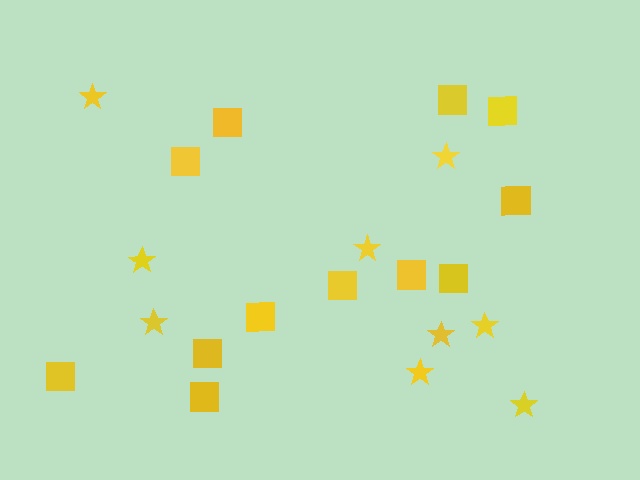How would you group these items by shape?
There are 2 groups: one group of squares (12) and one group of stars (9).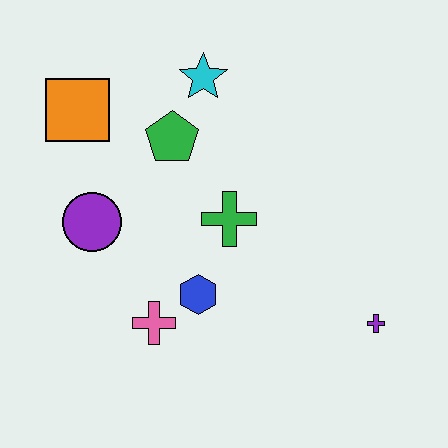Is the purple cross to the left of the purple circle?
No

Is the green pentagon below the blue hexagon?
No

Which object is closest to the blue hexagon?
The pink cross is closest to the blue hexagon.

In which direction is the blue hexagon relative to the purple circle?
The blue hexagon is to the right of the purple circle.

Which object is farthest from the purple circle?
The purple cross is farthest from the purple circle.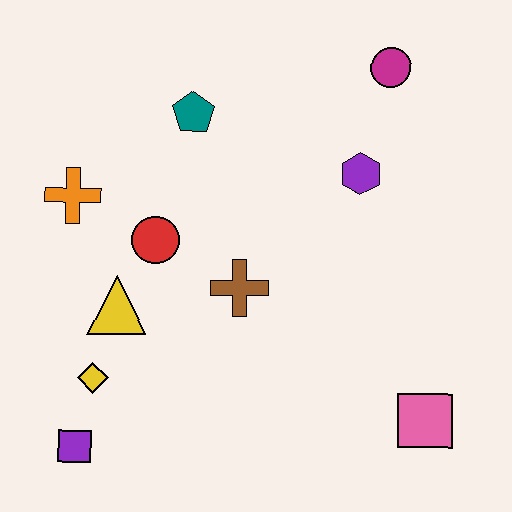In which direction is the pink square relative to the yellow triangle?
The pink square is to the right of the yellow triangle.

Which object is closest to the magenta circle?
The purple hexagon is closest to the magenta circle.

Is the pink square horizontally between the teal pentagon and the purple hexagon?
No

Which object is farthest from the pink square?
The orange cross is farthest from the pink square.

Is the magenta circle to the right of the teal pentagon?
Yes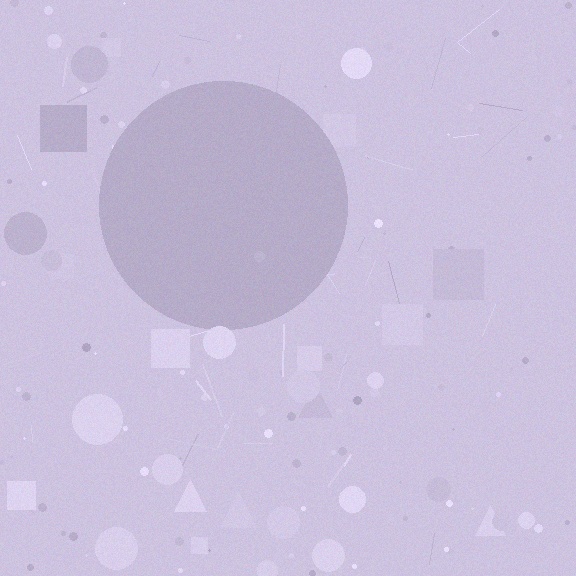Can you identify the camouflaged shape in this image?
The camouflaged shape is a circle.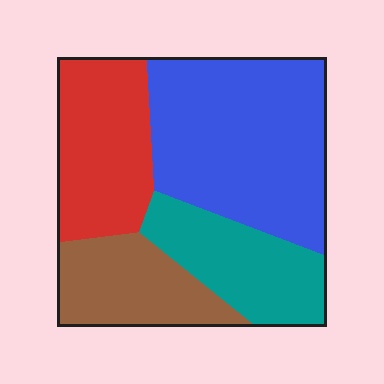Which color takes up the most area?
Blue, at roughly 40%.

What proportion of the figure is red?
Red takes up about one quarter (1/4) of the figure.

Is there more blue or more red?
Blue.